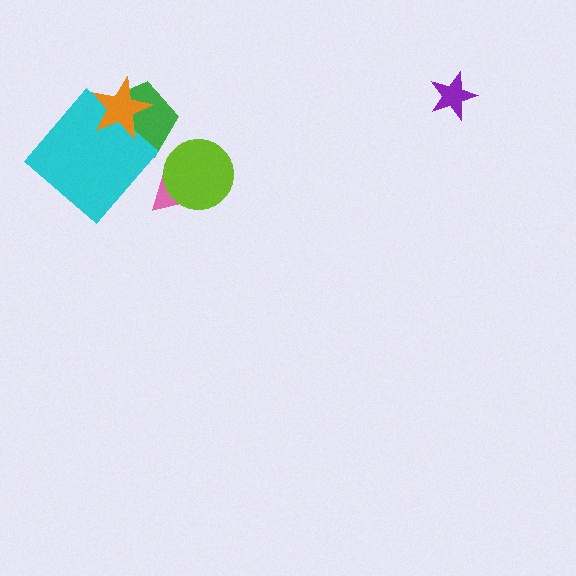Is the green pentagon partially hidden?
Yes, it is partially covered by another shape.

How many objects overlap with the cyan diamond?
2 objects overlap with the cyan diamond.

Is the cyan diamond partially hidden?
Yes, it is partially covered by another shape.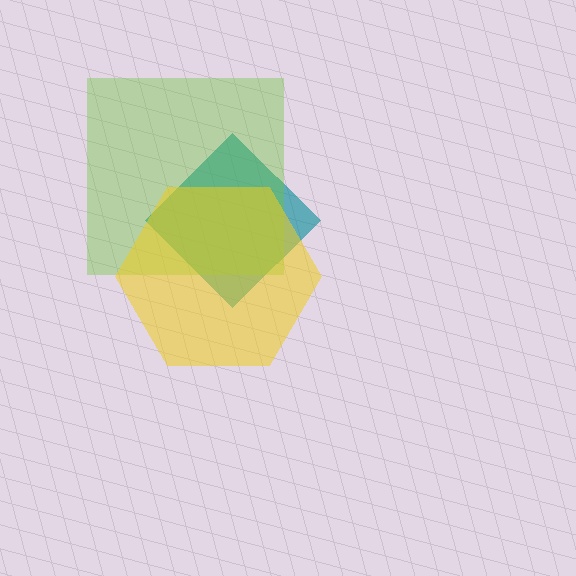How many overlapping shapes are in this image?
There are 3 overlapping shapes in the image.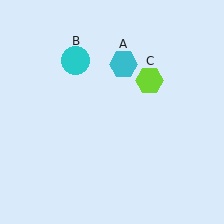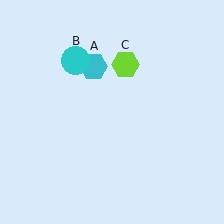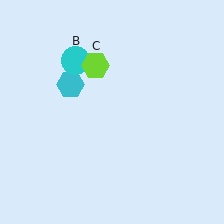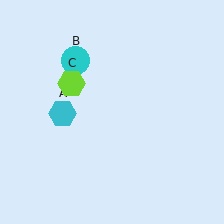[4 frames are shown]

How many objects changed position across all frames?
2 objects changed position: cyan hexagon (object A), lime hexagon (object C).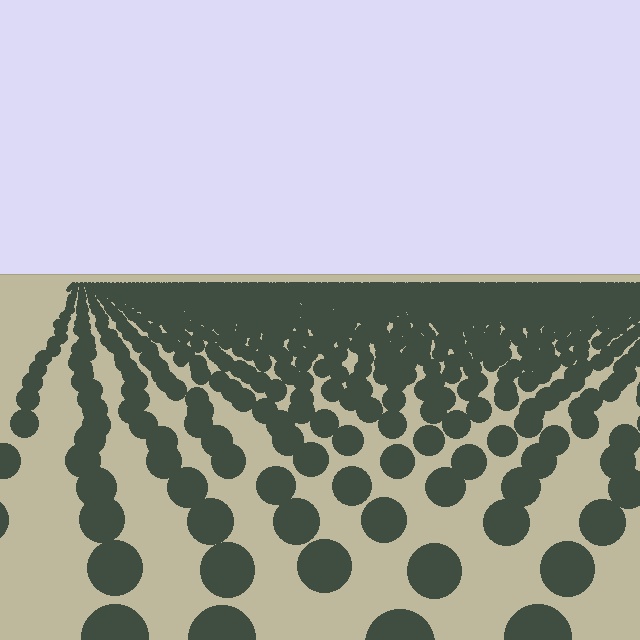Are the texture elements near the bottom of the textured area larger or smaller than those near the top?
Larger. Near the bottom, elements are closer to the viewer and appear at a bigger on-screen size.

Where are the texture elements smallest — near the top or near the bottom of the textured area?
Near the top.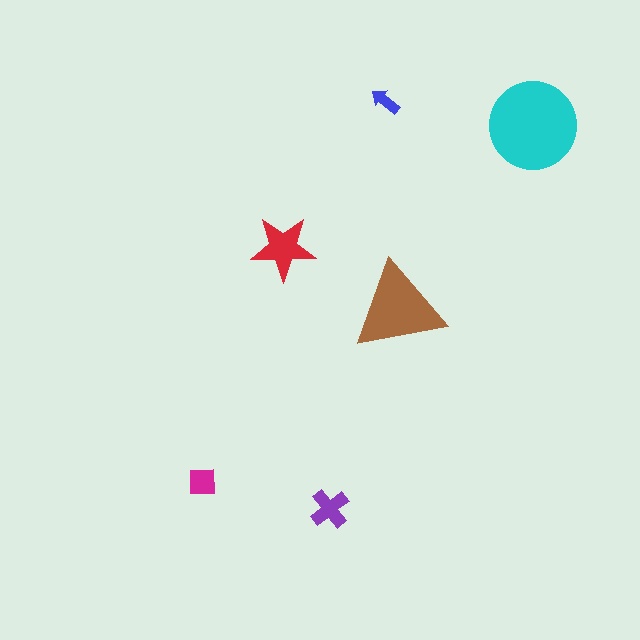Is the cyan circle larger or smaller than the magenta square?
Larger.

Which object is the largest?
The cyan circle.